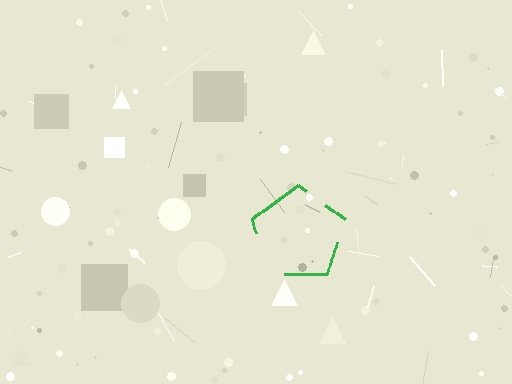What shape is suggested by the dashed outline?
The dashed outline suggests a pentagon.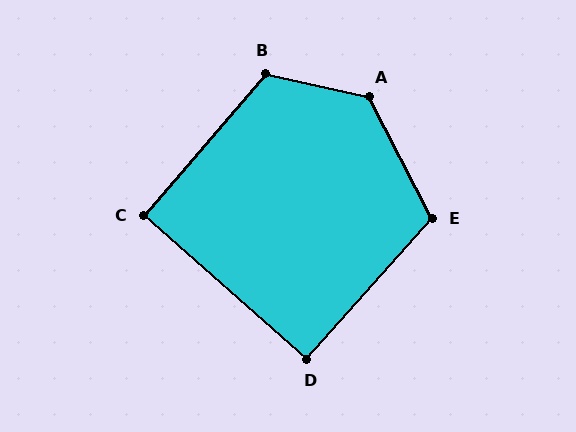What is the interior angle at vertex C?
Approximately 91 degrees (approximately right).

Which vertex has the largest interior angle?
A, at approximately 130 degrees.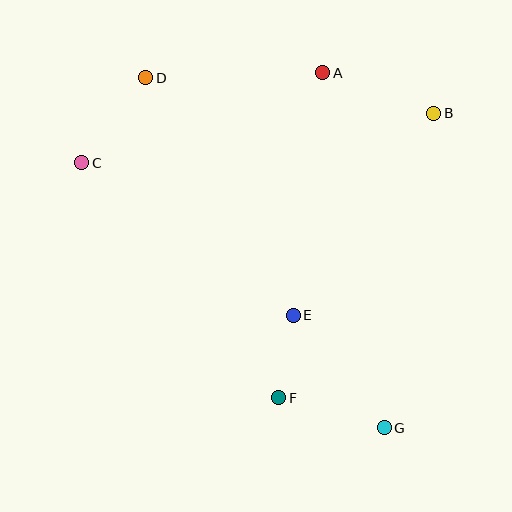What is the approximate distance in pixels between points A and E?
The distance between A and E is approximately 244 pixels.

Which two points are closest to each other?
Points E and F are closest to each other.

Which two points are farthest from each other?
Points D and G are farthest from each other.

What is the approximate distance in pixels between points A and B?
The distance between A and B is approximately 118 pixels.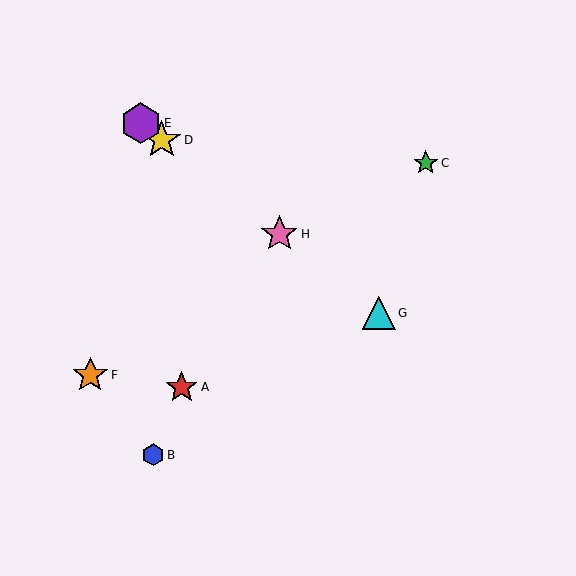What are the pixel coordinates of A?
Object A is at (182, 387).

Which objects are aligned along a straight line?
Objects D, E, G, H are aligned along a straight line.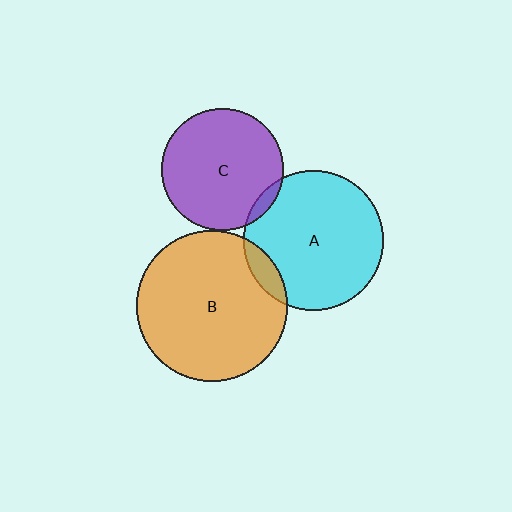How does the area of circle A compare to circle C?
Approximately 1.3 times.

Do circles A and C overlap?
Yes.